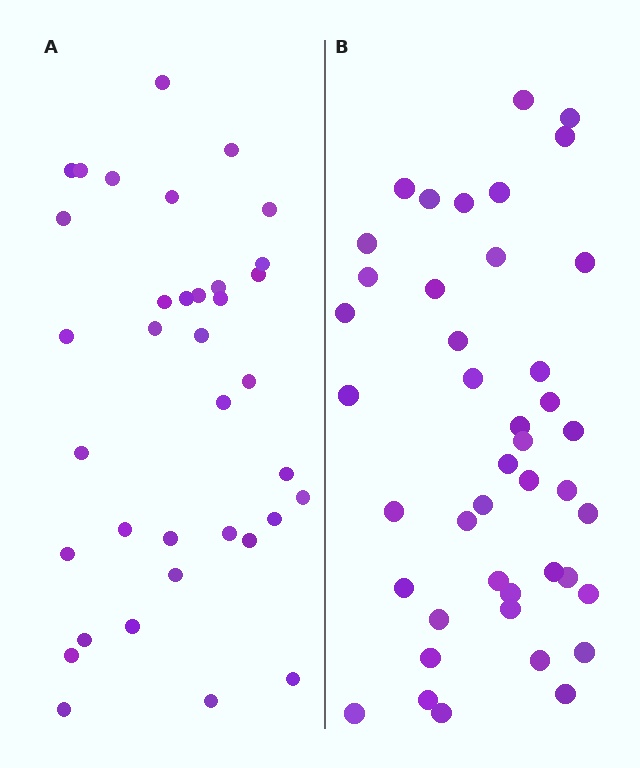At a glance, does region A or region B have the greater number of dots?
Region B (the right region) has more dots.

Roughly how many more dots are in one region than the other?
Region B has roughly 8 or so more dots than region A.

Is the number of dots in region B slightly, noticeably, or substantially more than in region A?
Region B has only slightly more — the two regions are fairly close. The ratio is roughly 1.2 to 1.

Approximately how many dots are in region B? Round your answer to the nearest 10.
About 40 dots. (The exact count is 43, which rounds to 40.)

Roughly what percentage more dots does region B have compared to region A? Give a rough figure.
About 20% more.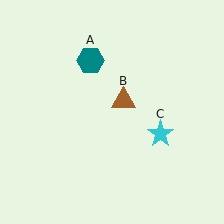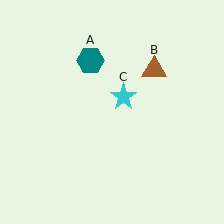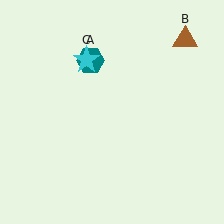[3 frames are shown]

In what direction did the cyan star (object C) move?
The cyan star (object C) moved up and to the left.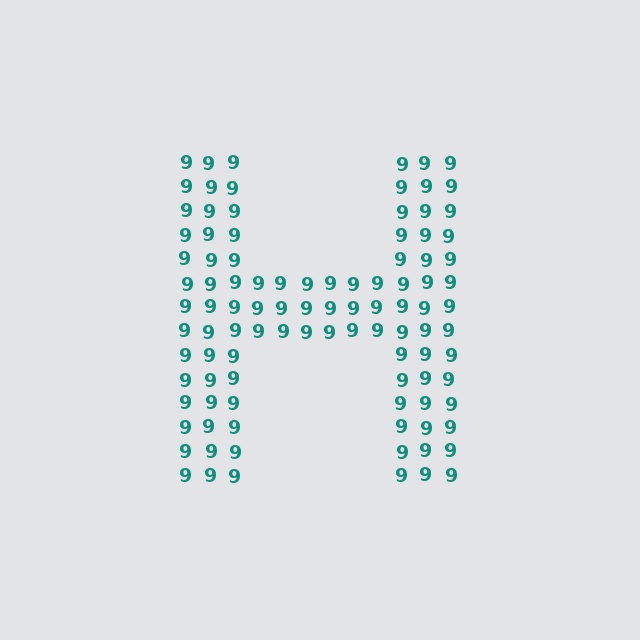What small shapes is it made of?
It is made of small digit 9's.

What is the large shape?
The large shape is the letter H.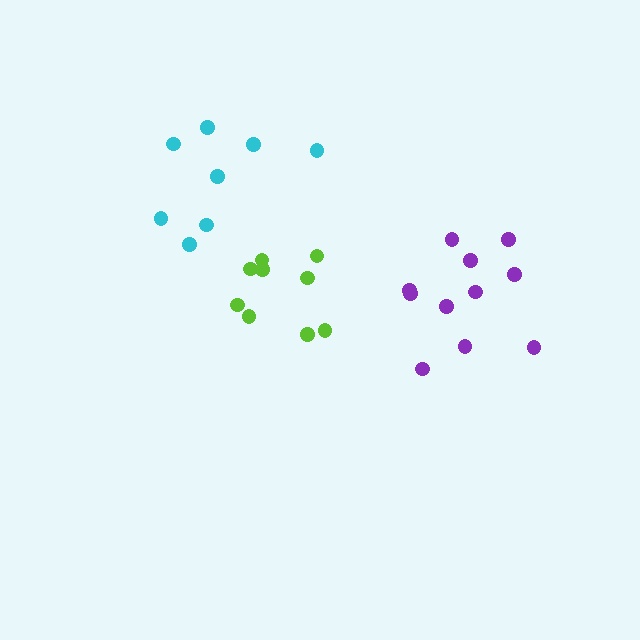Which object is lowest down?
The lime cluster is bottommost.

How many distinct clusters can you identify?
There are 3 distinct clusters.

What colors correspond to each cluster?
The clusters are colored: cyan, lime, purple.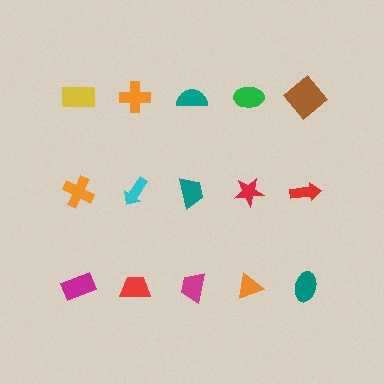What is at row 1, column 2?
An orange cross.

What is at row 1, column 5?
A brown diamond.